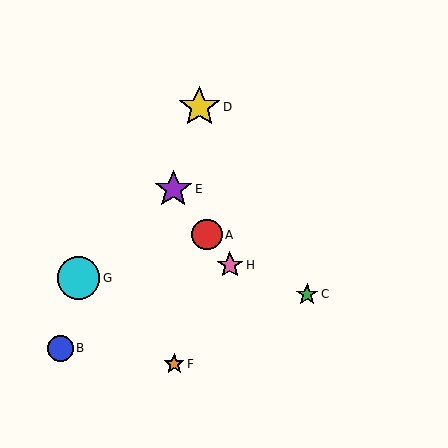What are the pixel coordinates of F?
Object F is at (174, 364).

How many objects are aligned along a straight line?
3 objects (A, E, H) are aligned along a straight line.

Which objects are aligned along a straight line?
Objects A, E, H are aligned along a straight line.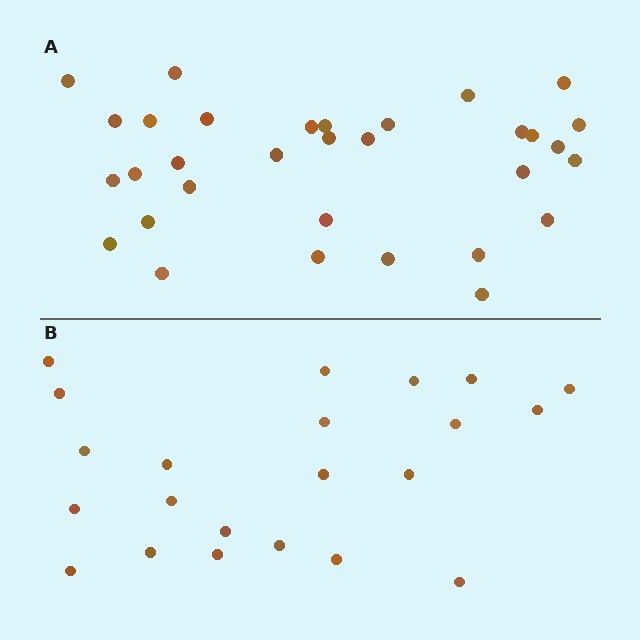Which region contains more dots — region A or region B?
Region A (the top region) has more dots.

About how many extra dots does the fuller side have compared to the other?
Region A has roughly 10 or so more dots than region B.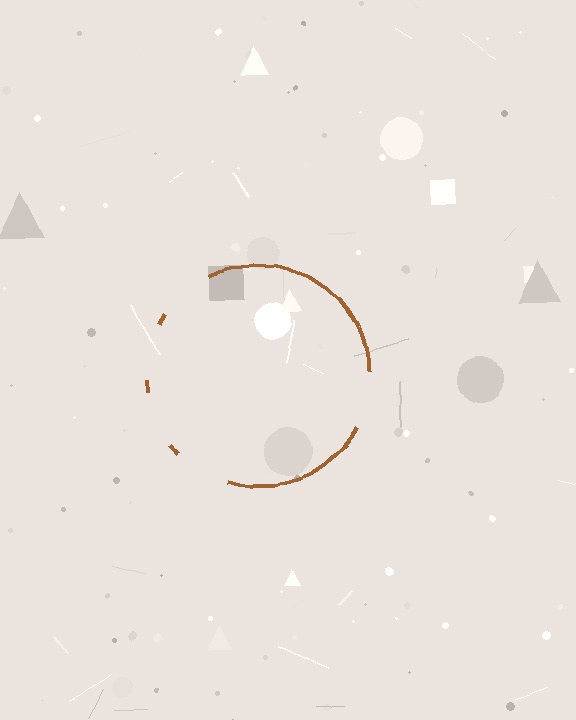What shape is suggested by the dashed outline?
The dashed outline suggests a circle.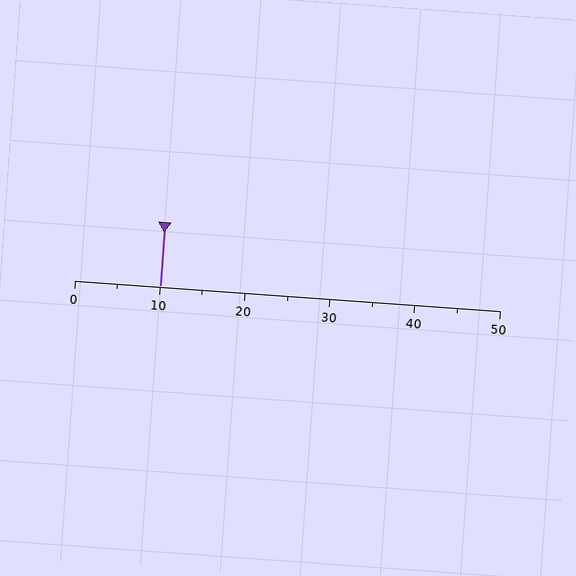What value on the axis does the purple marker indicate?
The marker indicates approximately 10.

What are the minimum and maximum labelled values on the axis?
The axis runs from 0 to 50.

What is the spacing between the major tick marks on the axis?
The major ticks are spaced 10 apart.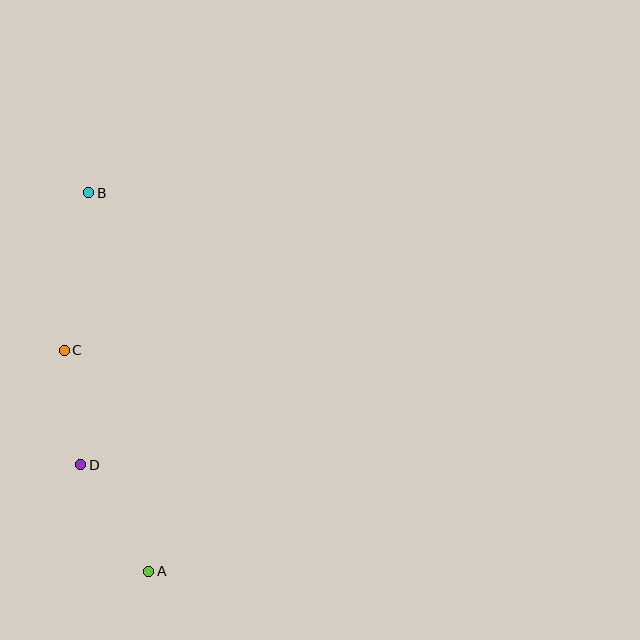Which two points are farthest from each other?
Points A and B are farthest from each other.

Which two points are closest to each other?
Points C and D are closest to each other.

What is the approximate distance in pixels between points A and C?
The distance between A and C is approximately 236 pixels.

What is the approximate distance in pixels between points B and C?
The distance between B and C is approximately 159 pixels.